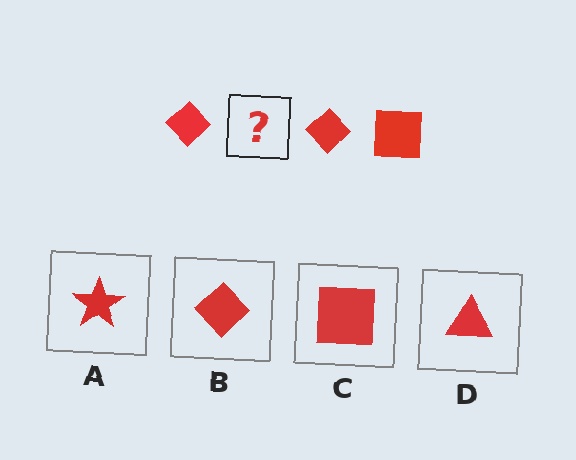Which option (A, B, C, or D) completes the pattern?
C.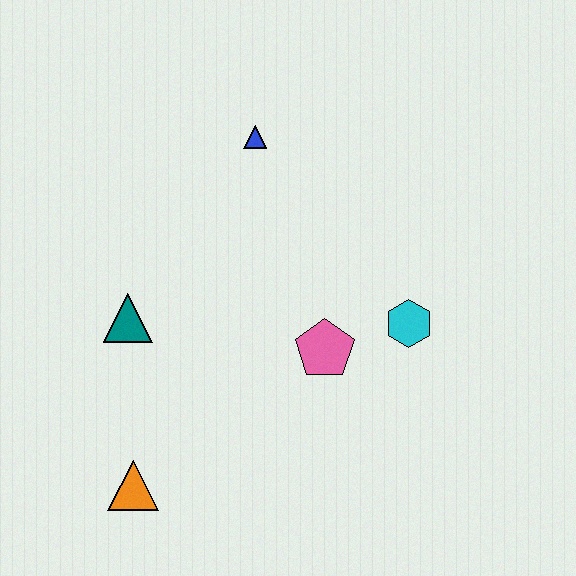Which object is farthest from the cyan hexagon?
The orange triangle is farthest from the cyan hexagon.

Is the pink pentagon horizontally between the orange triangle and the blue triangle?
No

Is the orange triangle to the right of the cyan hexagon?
No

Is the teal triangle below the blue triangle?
Yes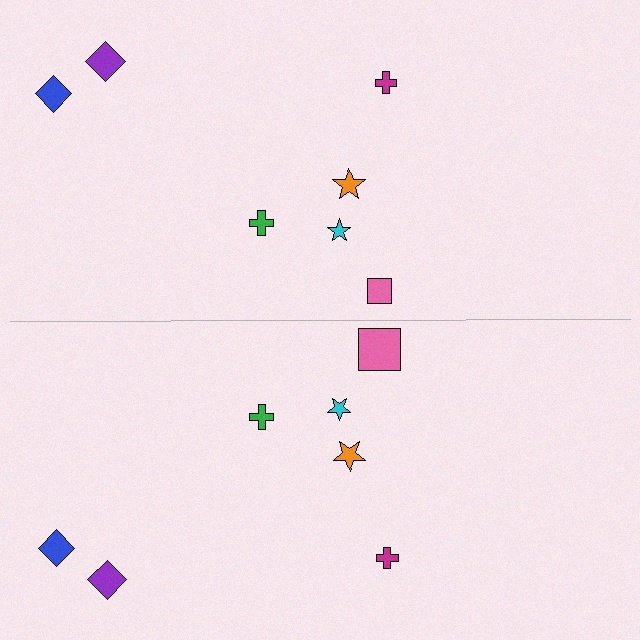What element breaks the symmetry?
The pink square on the bottom side has a different size than its mirror counterpart.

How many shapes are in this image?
There are 14 shapes in this image.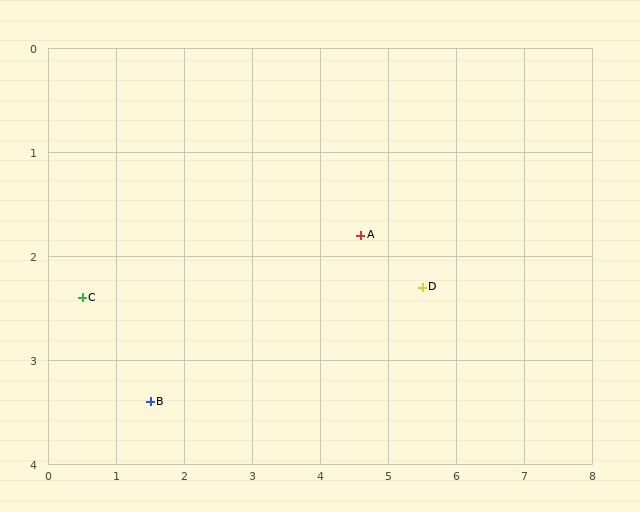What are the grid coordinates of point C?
Point C is at approximately (0.5, 2.4).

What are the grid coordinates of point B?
Point B is at approximately (1.5, 3.4).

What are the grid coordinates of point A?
Point A is at approximately (4.6, 1.8).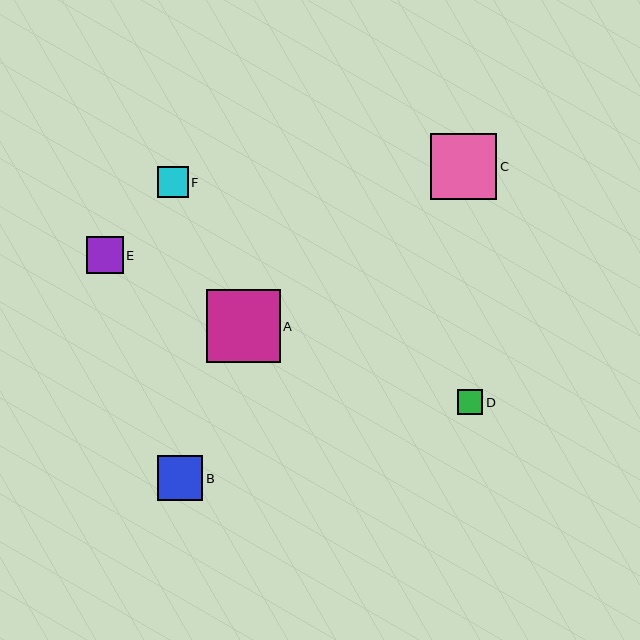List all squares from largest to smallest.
From largest to smallest: A, C, B, E, F, D.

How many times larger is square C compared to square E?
Square C is approximately 1.8 times the size of square E.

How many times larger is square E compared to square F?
Square E is approximately 1.2 times the size of square F.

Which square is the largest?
Square A is the largest with a size of approximately 73 pixels.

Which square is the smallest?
Square D is the smallest with a size of approximately 26 pixels.